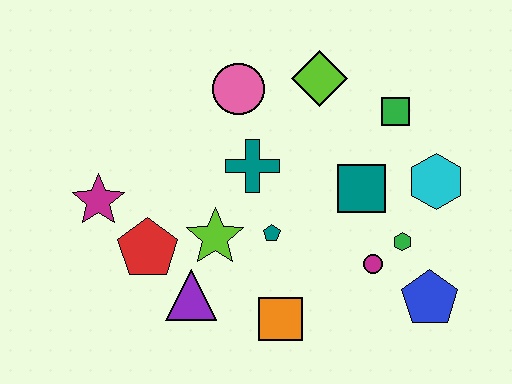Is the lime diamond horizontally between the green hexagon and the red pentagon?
Yes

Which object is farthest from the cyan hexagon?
The magenta star is farthest from the cyan hexagon.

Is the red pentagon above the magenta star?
No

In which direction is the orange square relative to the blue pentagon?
The orange square is to the left of the blue pentagon.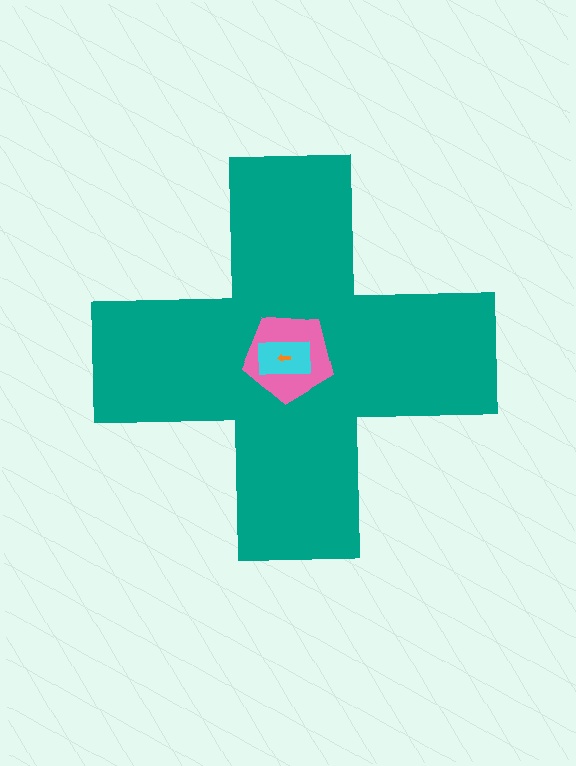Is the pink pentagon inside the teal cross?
Yes.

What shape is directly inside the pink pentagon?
The cyan rectangle.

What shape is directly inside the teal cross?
The pink pentagon.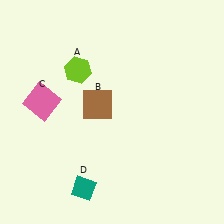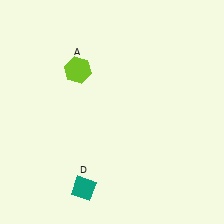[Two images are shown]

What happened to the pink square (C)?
The pink square (C) was removed in Image 2. It was in the top-left area of Image 1.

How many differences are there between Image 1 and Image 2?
There are 2 differences between the two images.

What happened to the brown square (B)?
The brown square (B) was removed in Image 2. It was in the top-left area of Image 1.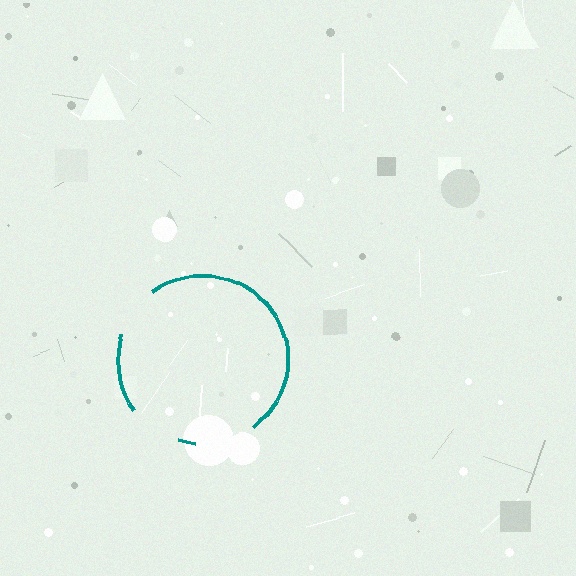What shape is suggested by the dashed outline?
The dashed outline suggests a circle.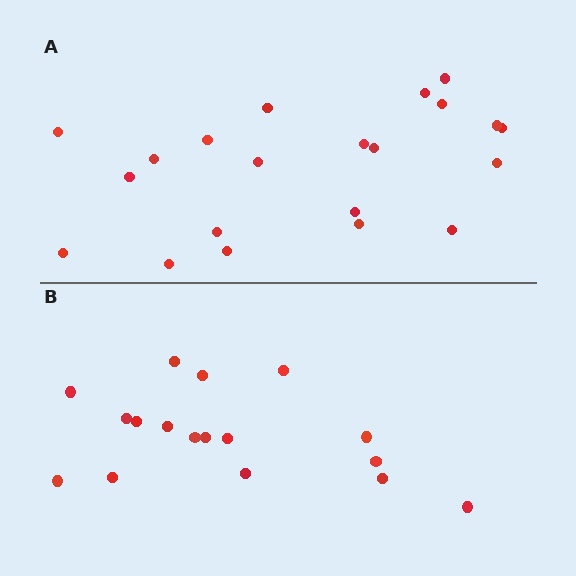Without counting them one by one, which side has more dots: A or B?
Region A (the top region) has more dots.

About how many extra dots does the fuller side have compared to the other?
Region A has about 4 more dots than region B.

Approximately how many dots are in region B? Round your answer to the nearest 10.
About 20 dots. (The exact count is 17, which rounds to 20.)